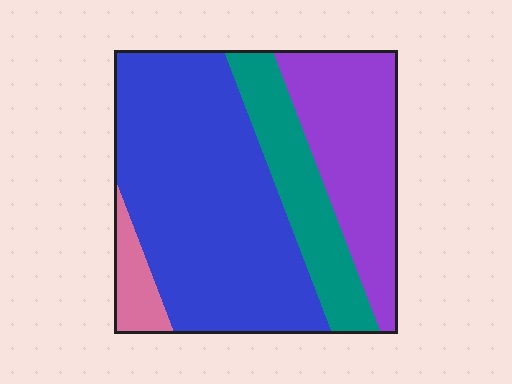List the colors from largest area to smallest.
From largest to smallest: blue, purple, teal, pink.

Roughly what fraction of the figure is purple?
Purple covers around 25% of the figure.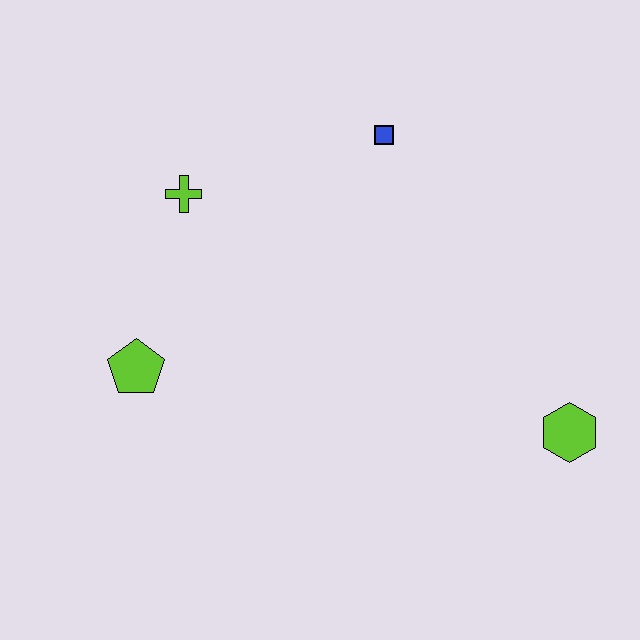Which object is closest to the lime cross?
The lime pentagon is closest to the lime cross.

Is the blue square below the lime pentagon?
No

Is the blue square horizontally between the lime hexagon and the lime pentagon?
Yes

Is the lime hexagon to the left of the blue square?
No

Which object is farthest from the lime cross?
The lime hexagon is farthest from the lime cross.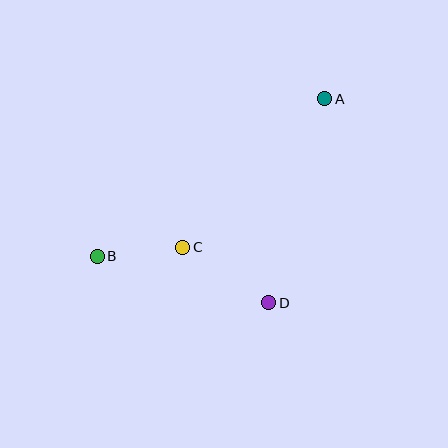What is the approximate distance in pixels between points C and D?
The distance between C and D is approximately 102 pixels.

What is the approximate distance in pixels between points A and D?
The distance between A and D is approximately 212 pixels.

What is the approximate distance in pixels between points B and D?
The distance between B and D is approximately 178 pixels.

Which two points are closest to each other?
Points B and C are closest to each other.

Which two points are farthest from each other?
Points A and B are farthest from each other.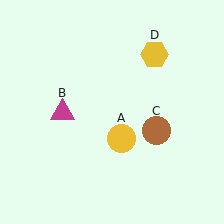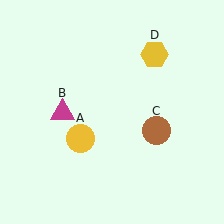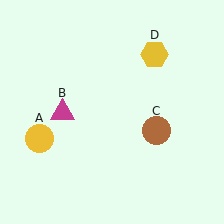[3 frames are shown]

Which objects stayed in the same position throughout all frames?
Magenta triangle (object B) and brown circle (object C) and yellow hexagon (object D) remained stationary.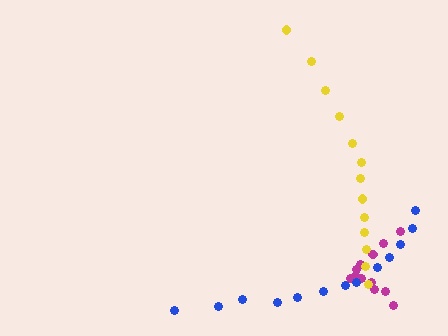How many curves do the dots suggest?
There are 3 distinct paths.